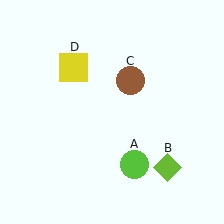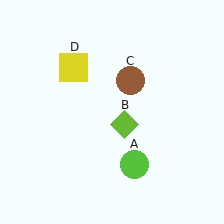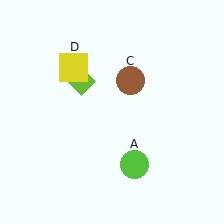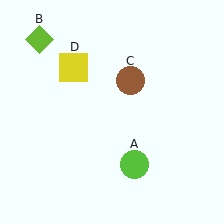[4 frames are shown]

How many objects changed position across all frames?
1 object changed position: lime diamond (object B).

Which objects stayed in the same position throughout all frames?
Lime circle (object A) and brown circle (object C) and yellow square (object D) remained stationary.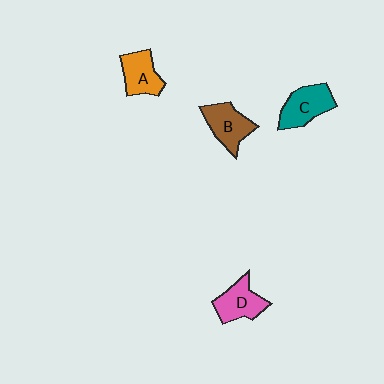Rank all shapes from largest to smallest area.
From largest to smallest: C (teal), B (brown), D (pink), A (orange).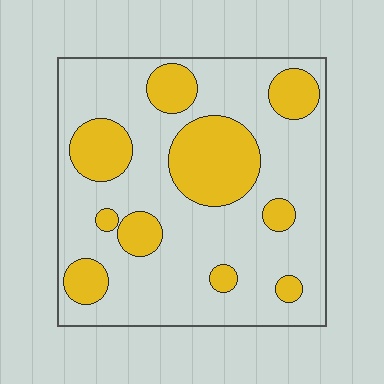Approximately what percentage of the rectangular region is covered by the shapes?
Approximately 30%.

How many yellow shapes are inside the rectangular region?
10.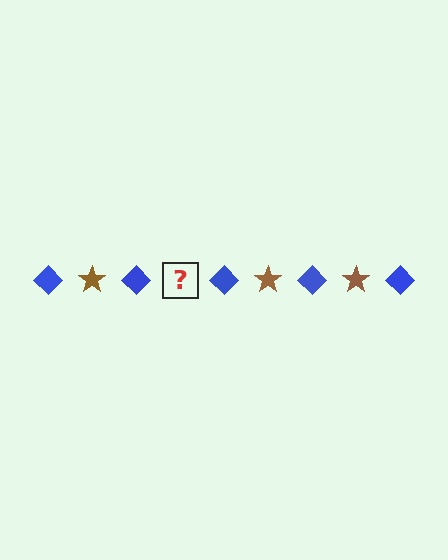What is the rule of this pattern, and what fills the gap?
The rule is that the pattern alternates between blue diamond and brown star. The gap should be filled with a brown star.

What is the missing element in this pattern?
The missing element is a brown star.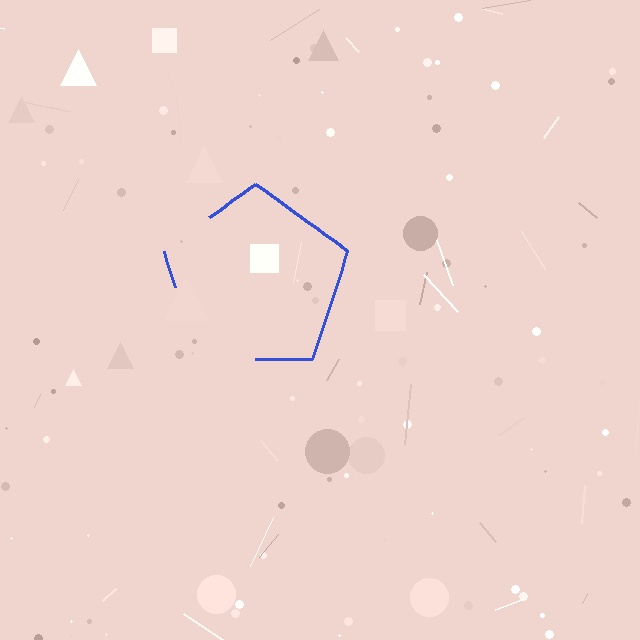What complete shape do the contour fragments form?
The contour fragments form a pentagon.